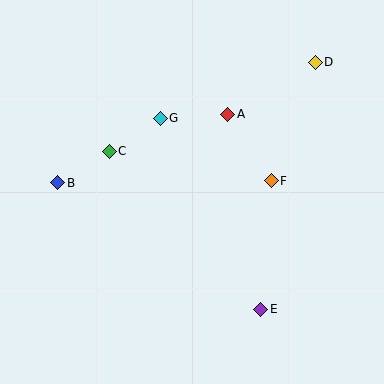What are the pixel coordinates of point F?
Point F is at (271, 181).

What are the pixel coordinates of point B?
Point B is at (58, 183).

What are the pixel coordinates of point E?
Point E is at (261, 309).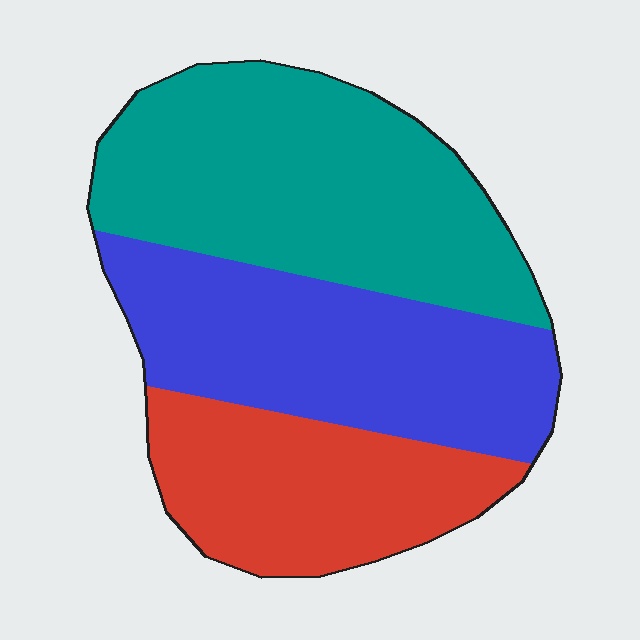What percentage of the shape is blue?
Blue covers about 35% of the shape.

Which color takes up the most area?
Teal, at roughly 40%.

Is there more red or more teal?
Teal.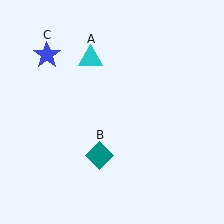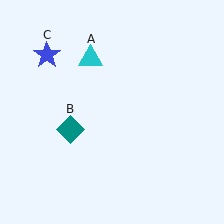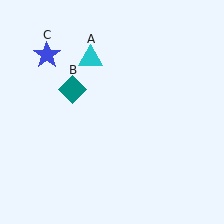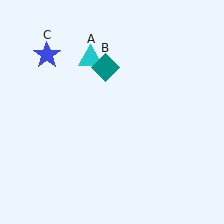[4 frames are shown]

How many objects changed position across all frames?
1 object changed position: teal diamond (object B).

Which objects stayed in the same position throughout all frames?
Cyan triangle (object A) and blue star (object C) remained stationary.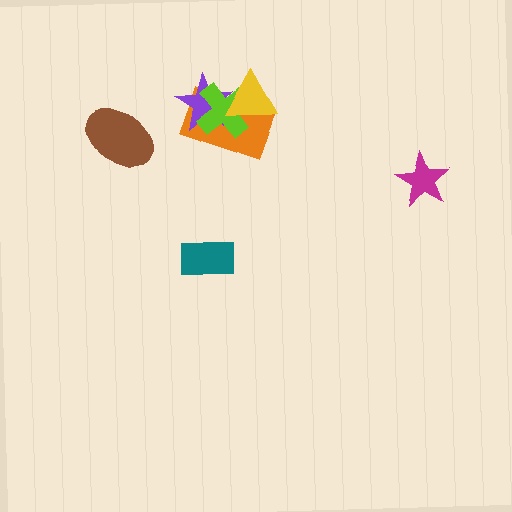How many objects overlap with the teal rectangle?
0 objects overlap with the teal rectangle.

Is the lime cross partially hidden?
Yes, it is partially covered by another shape.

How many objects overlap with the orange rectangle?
3 objects overlap with the orange rectangle.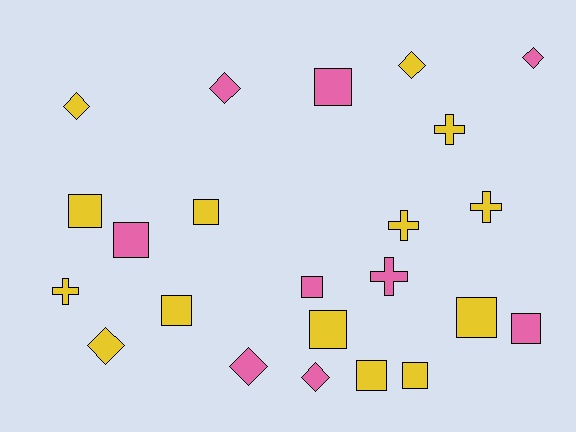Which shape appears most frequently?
Square, with 11 objects.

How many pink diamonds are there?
There are 4 pink diamonds.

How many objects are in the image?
There are 23 objects.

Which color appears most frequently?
Yellow, with 14 objects.